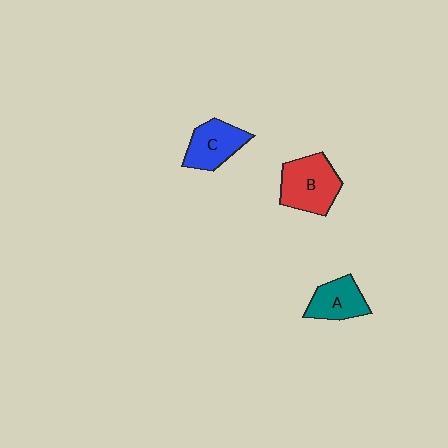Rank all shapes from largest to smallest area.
From largest to smallest: B (red), C (blue), A (teal).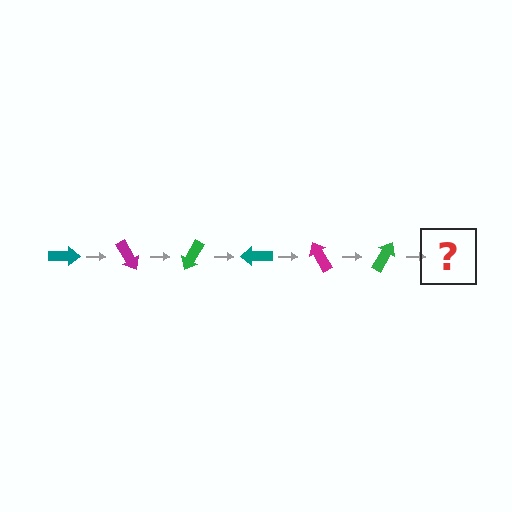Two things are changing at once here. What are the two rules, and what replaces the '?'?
The two rules are that it rotates 60 degrees each step and the color cycles through teal, magenta, and green. The '?' should be a teal arrow, rotated 360 degrees from the start.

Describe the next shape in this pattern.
It should be a teal arrow, rotated 360 degrees from the start.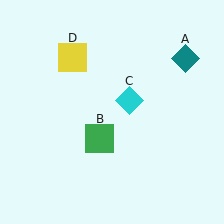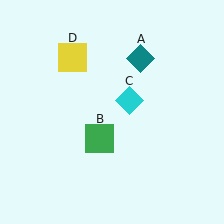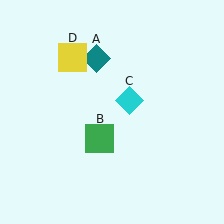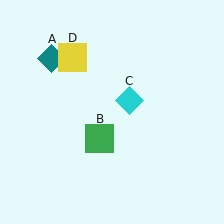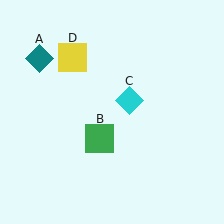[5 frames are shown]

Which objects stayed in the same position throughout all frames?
Green square (object B) and cyan diamond (object C) and yellow square (object D) remained stationary.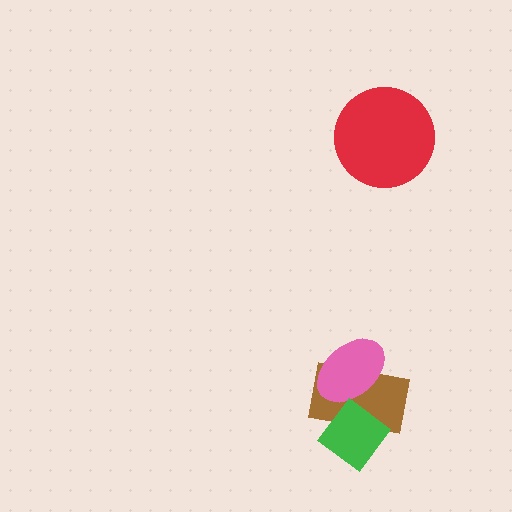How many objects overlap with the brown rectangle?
2 objects overlap with the brown rectangle.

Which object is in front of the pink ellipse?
The green diamond is in front of the pink ellipse.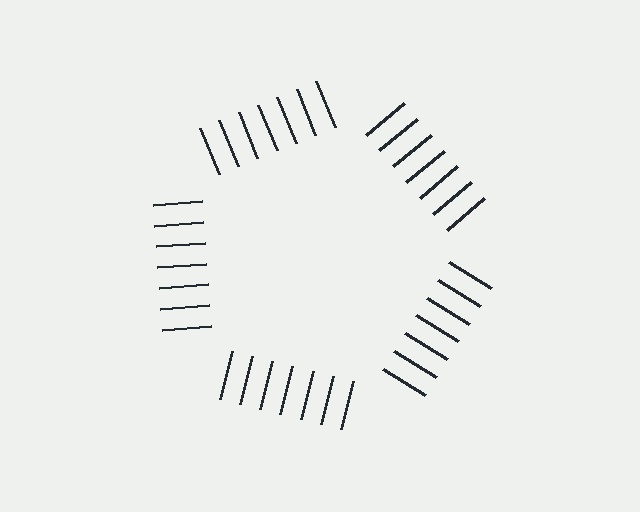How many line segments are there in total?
35 — 7 along each of the 5 edges.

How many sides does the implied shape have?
5 sides — the line-ends trace a pentagon.